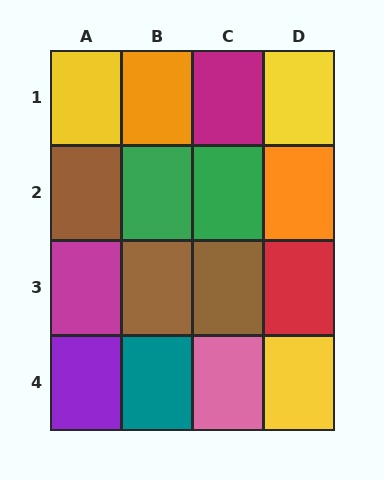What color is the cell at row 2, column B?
Green.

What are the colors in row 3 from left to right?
Magenta, brown, brown, red.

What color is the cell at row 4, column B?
Teal.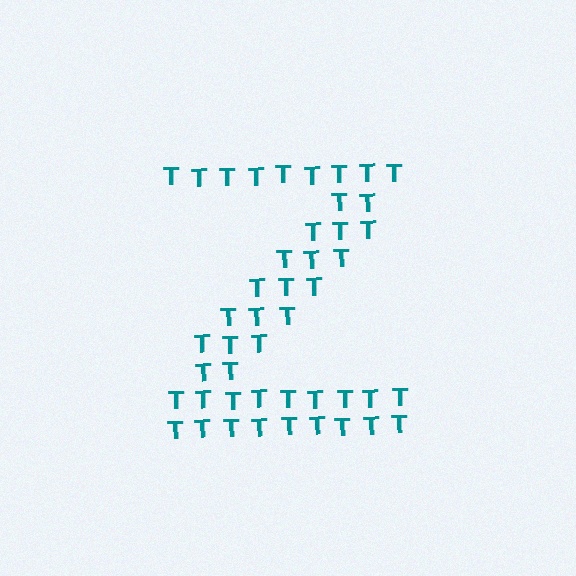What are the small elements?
The small elements are letter T's.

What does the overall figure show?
The overall figure shows the letter Z.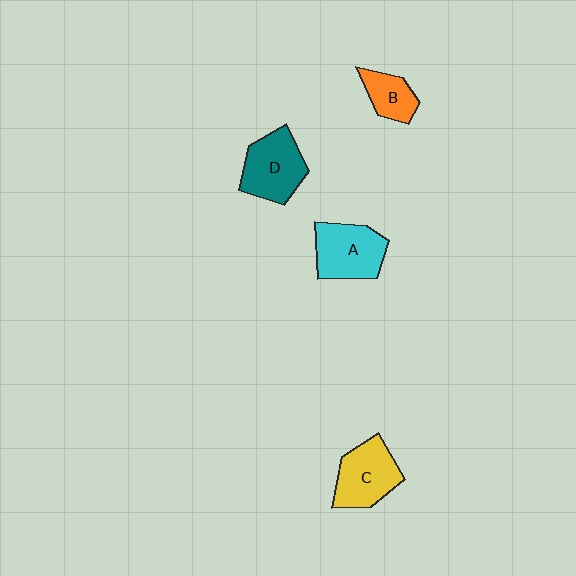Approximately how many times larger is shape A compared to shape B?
Approximately 1.7 times.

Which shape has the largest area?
Shape D (teal).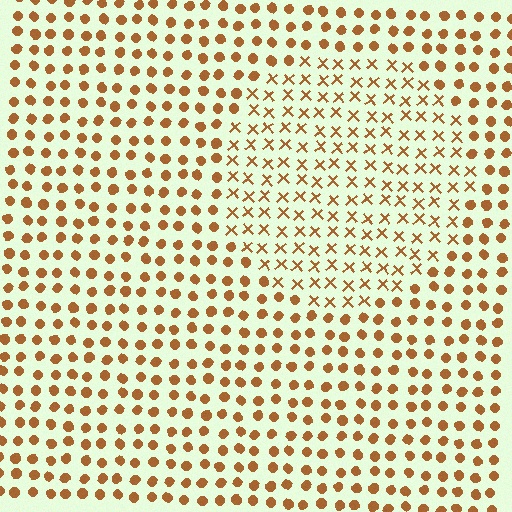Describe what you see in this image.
The image is filled with small brown elements arranged in a uniform grid. A circle-shaped region contains X marks, while the surrounding area contains circles. The boundary is defined purely by the change in element shape.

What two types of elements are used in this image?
The image uses X marks inside the circle region and circles outside it.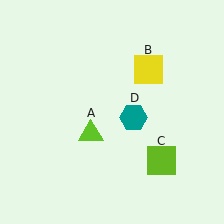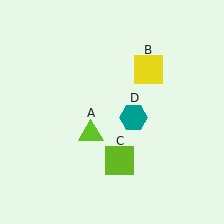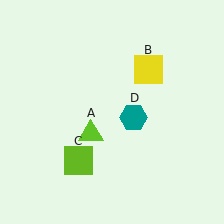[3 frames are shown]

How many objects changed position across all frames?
1 object changed position: lime square (object C).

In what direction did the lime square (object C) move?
The lime square (object C) moved left.